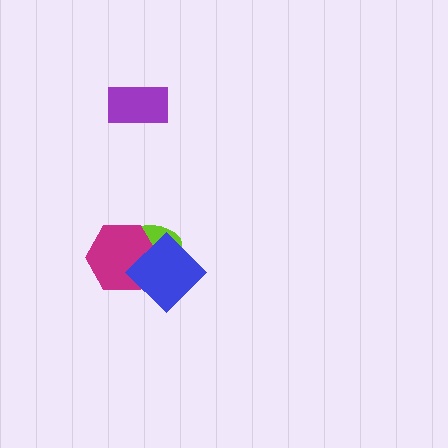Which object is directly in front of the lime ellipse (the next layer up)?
The magenta hexagon is directly in front of the lime ellipse.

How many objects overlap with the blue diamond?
2 objects overlap with the blue diamond.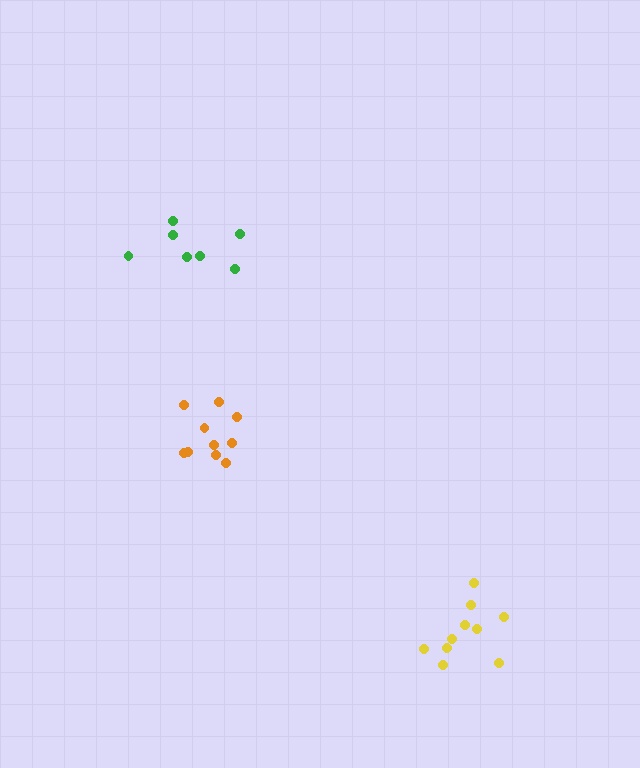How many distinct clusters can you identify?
There are 3 distinct clusters.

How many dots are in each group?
Group 1: 10 dots, Group 2: 10 dots, Group 3: 7 dots (27 total).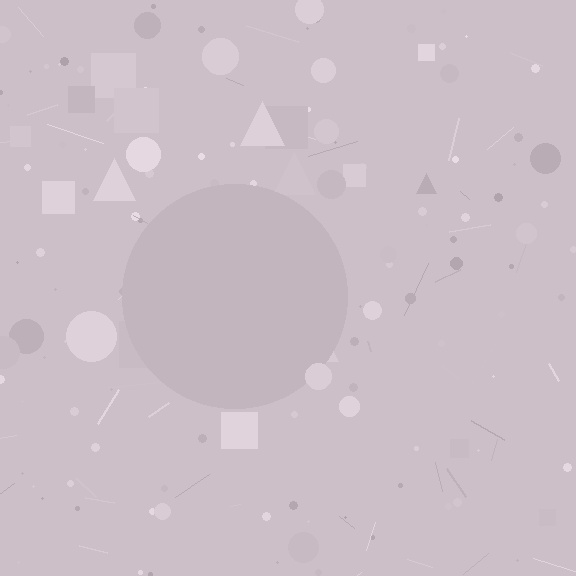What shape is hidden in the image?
A circle is hidden in the image.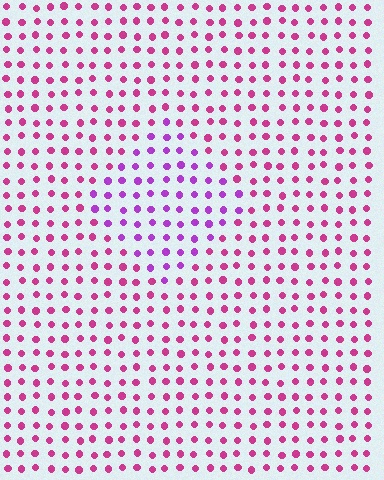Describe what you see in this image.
The image is filled with small magenta elements in a uniform arrangement. A diamond-shaped region is visible where the elements are tinted to a slightly different hue, forming a subtle color boundary.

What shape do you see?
I see a diamond.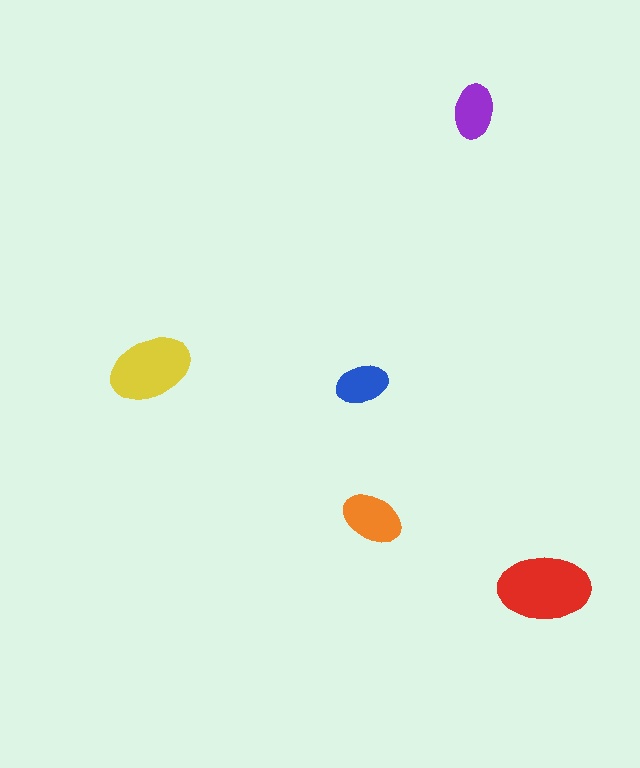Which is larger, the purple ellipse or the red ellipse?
The red one.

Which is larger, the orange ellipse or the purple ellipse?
The orange one.